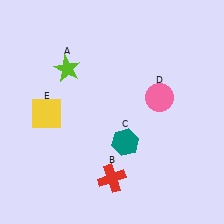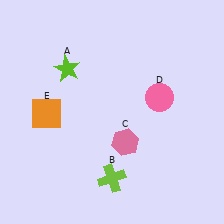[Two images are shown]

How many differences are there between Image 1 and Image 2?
There are 3 differences between the two images.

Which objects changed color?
B changed from red to lime. C changed from teal to pink. E changed from yellow to orange.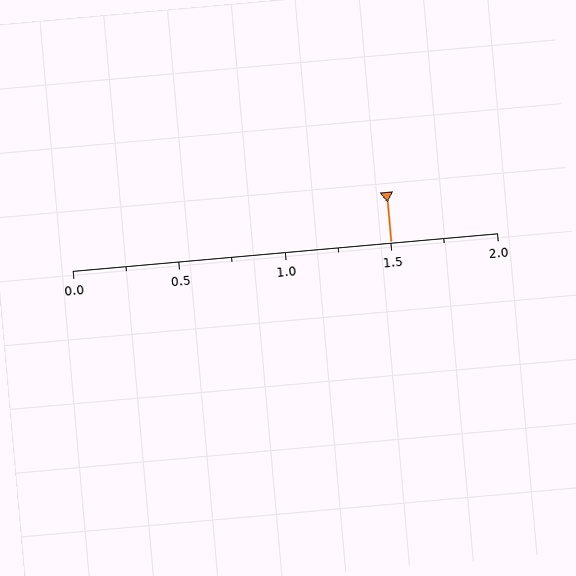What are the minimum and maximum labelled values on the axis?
The axis runs from 0.0 to 2.0.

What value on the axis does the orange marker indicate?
The marker indicates approximately 1.5.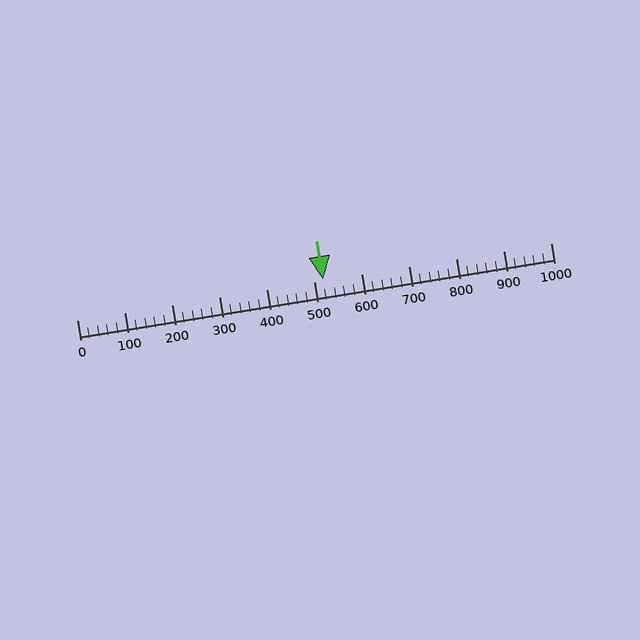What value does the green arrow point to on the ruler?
The green arrow points to approximately 520.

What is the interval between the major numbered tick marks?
The major tick marks are spaced 100 units apart.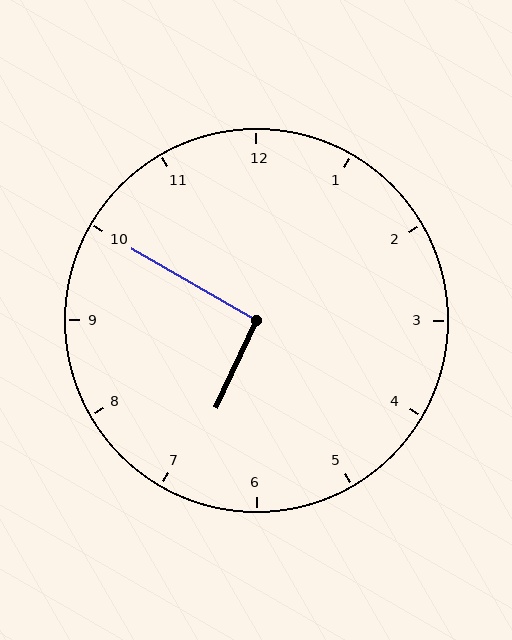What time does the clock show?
6:50.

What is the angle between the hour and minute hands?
Approximately 95 degrees.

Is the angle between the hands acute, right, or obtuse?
It is right.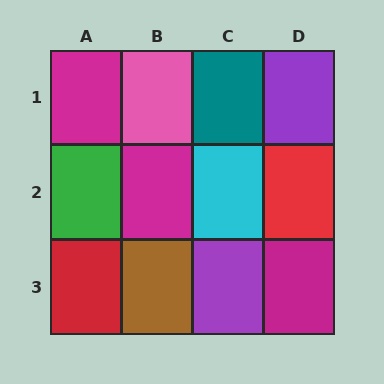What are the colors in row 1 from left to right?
Magenta, pink, teal, purple.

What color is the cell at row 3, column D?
Magenta.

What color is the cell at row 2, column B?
Magenta.